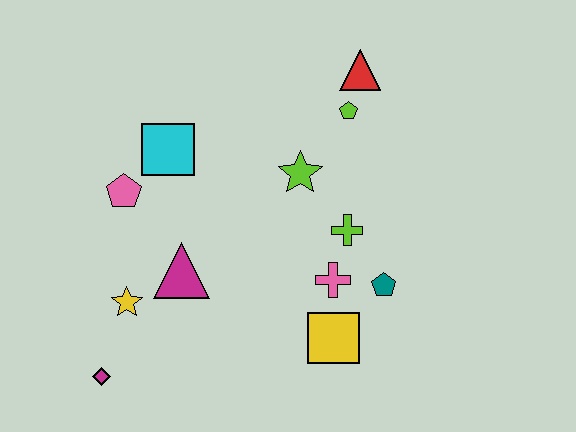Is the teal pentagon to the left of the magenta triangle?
No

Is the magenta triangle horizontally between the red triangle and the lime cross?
No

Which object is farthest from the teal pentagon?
The magenta diamond is farthest from the teal pentagon.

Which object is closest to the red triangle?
The lime pentagon is closest to the red triangle.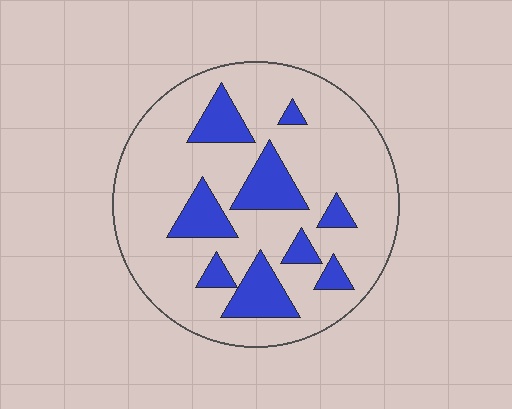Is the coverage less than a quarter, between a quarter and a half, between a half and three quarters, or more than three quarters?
Less than a quarter.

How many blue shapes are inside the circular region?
9.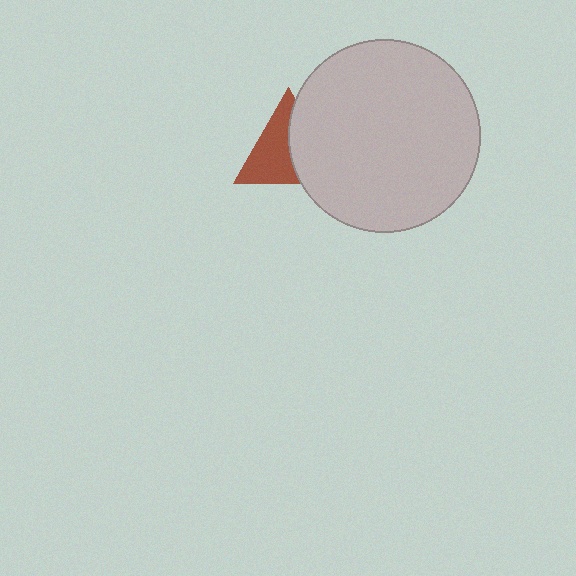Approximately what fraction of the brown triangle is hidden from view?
Roughly 45% of the brown triangle is hidden behind the light gray circle.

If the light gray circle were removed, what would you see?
You would see the complete brown triangle.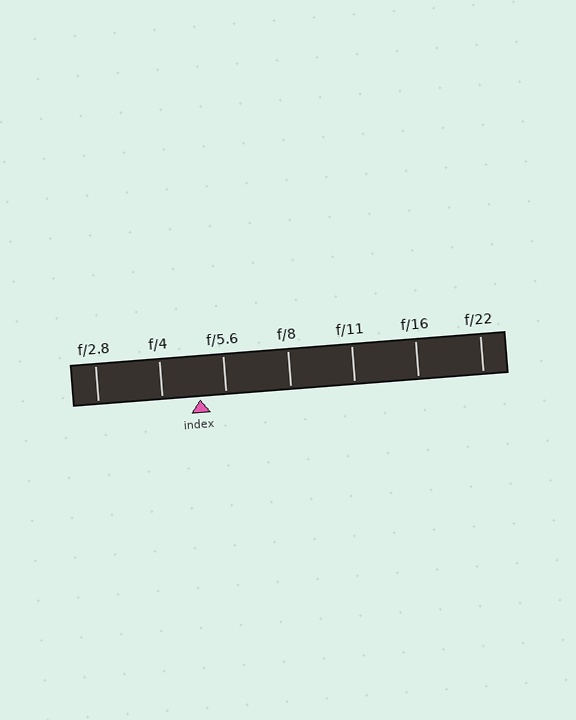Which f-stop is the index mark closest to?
The index mark is closest to f/5.6.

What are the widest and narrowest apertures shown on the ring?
The widest aperture shown is f/2.8 and the narrowest is f/22.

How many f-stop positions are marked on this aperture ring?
There are 7 f-stop positions marked.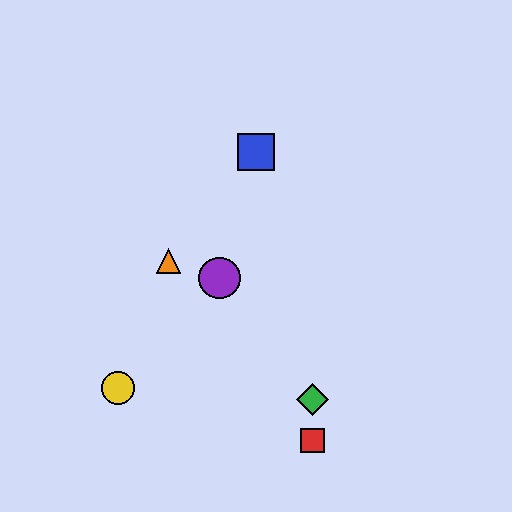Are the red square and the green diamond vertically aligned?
Yes, both are at x≈313.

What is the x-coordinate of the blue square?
The blue square is at x≈256.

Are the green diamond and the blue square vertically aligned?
No, the green diamond is at x≈313 and the blue square is at x≈256.